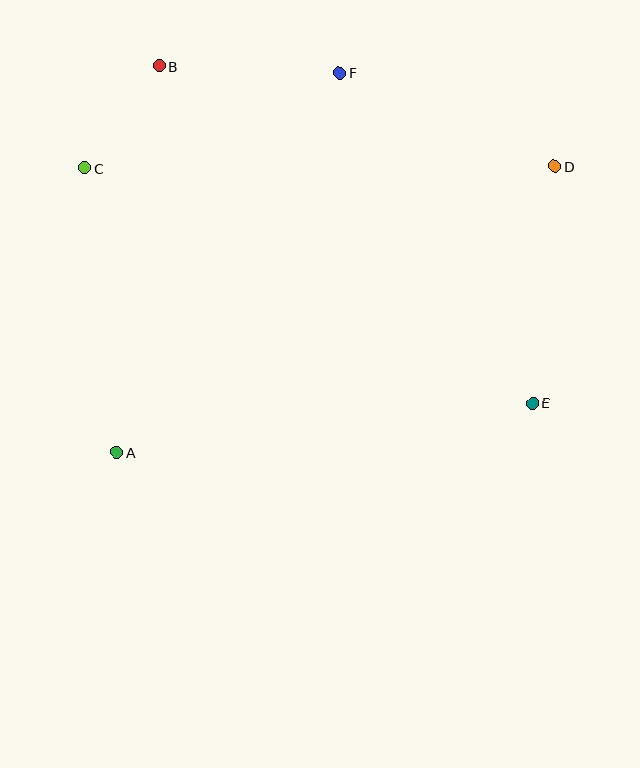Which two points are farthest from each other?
Points A and D are farthest from each other.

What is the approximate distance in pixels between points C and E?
The distance between C and E is approximately 506 pixels.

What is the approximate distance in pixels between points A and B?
The distance between A and B is approximately 389 pixels.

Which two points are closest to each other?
Points B and C are closest to each other.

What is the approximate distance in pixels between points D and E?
The distance between D and E is approximately 238 pixels.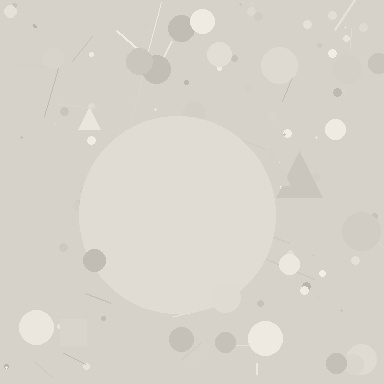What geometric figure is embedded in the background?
A circle is embedded in the background.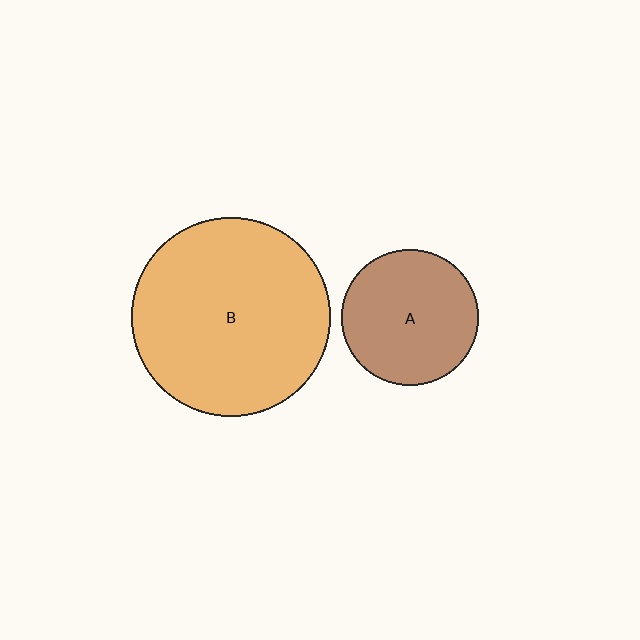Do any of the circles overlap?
No, none of the circles overlap.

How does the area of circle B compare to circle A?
Approximately 2.1 times.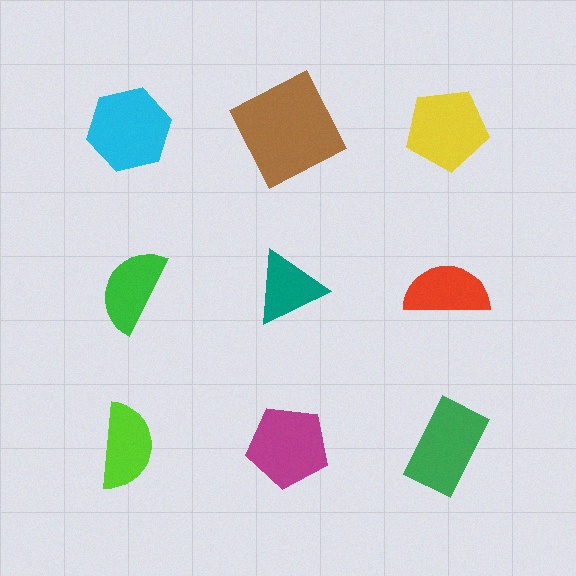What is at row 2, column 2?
A teal triangle.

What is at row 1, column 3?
A yellow pentagon.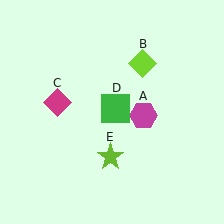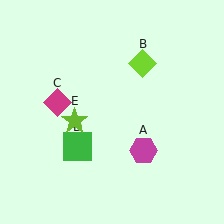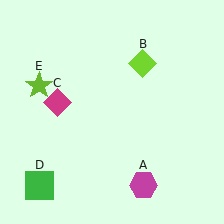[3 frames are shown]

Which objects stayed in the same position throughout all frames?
Lime diamond (object B) and magenta diamond (object C) remained stationary.